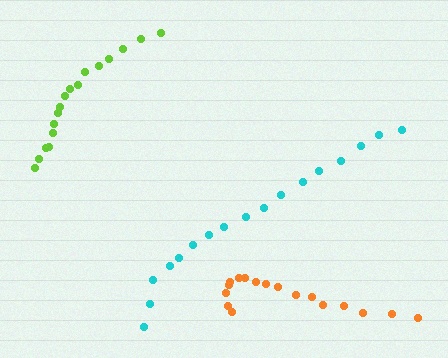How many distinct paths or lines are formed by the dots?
There are 3 distinct paths.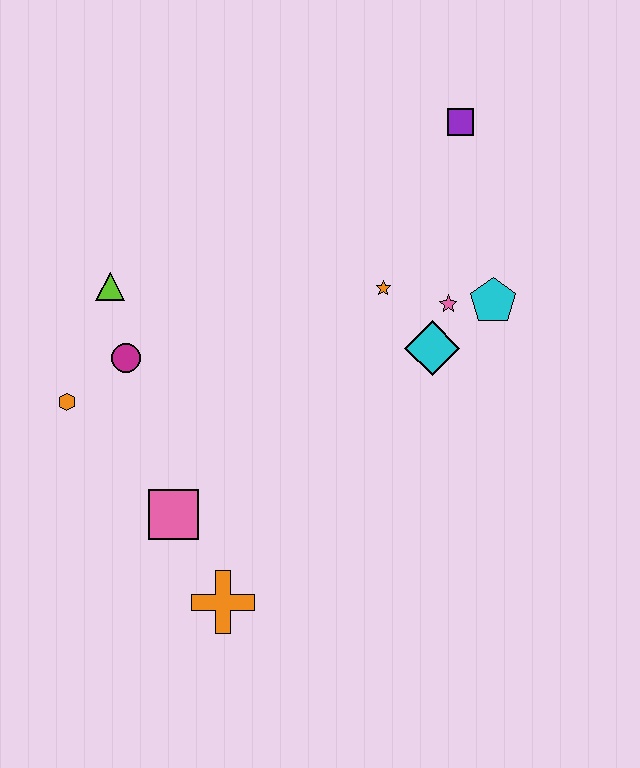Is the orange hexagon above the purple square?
No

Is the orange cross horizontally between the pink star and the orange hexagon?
Yes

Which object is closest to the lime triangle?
The magenta circle is closest to the lime triangle.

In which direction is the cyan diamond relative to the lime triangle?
The cyan diamond is to the right of the lime triangle.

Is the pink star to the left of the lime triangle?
No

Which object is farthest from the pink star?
The orange hexagon is farthest from the pink star.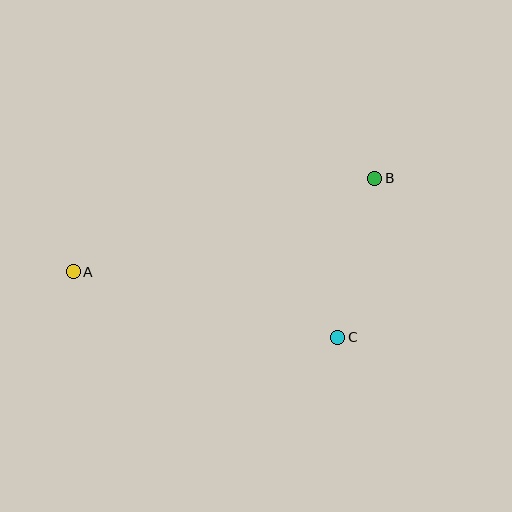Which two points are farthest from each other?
Points A and B are farthest from each other.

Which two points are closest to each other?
Points B and C are closest to each other.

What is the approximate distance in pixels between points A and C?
The distance between A and C is approximately 272 pixels.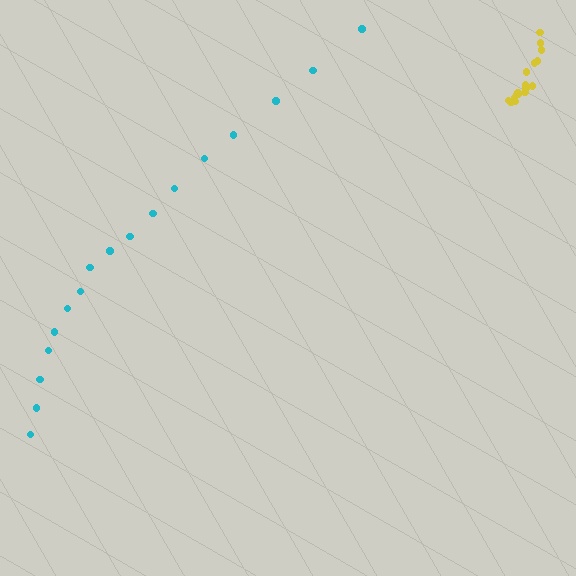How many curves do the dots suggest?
There are 2 distinct paths.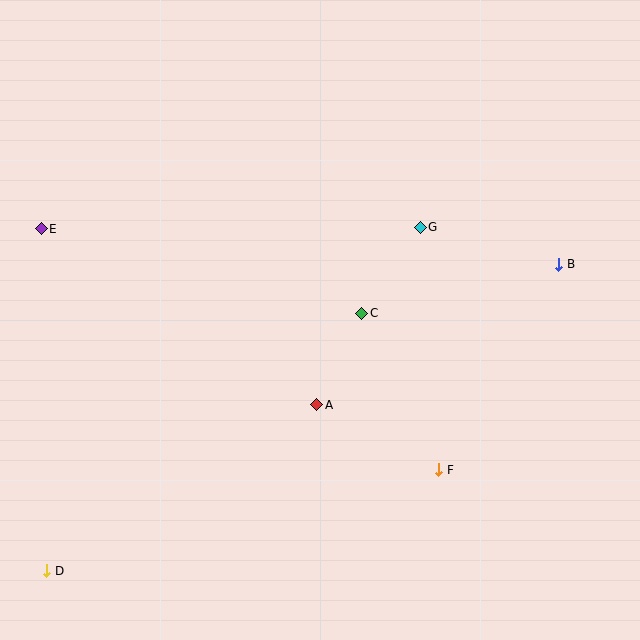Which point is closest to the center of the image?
Point C at (362, 313) is closest to the center.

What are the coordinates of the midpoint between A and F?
The midpoint between A and F is at (378, 437).